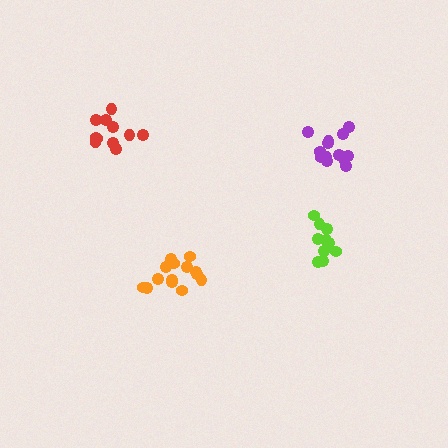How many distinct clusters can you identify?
There are 4 distinct clusters.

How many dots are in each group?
Group 1: 13 dots, Group 2: 10 dots, Group 3: 14 dots, Group 4: 11 dots (48 total).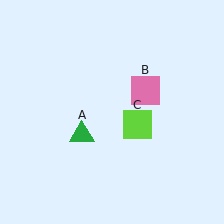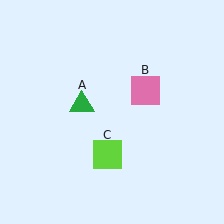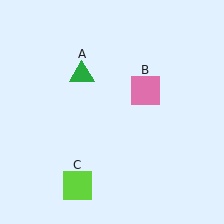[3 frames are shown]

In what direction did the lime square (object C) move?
The lime square (object C) moved down and to the left.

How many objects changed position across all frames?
2 objects changed position: green triangle (object A), lime square (object C).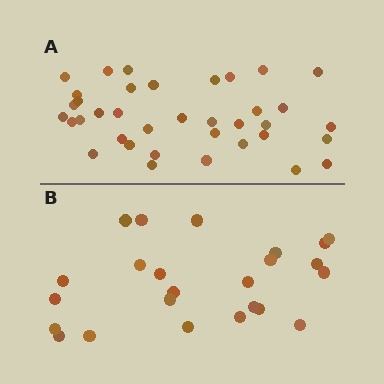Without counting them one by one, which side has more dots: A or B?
Region A (the top region) has more dots.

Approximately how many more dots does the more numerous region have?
Region A has approximately 15 more dots than region B.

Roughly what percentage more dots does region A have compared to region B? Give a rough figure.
About 55% more.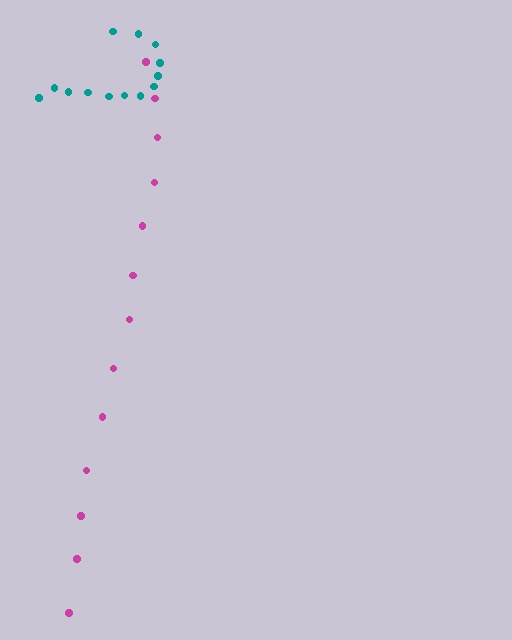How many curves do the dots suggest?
There are 2 distinct paths.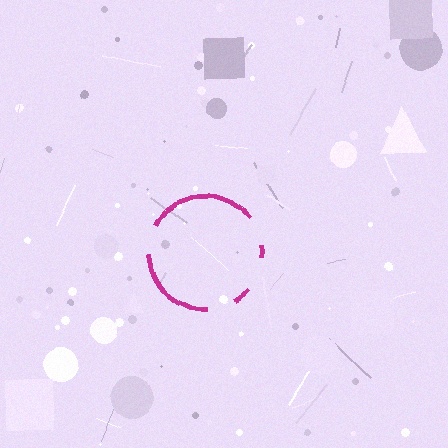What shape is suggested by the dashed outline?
The dashed outline suggests a circle.